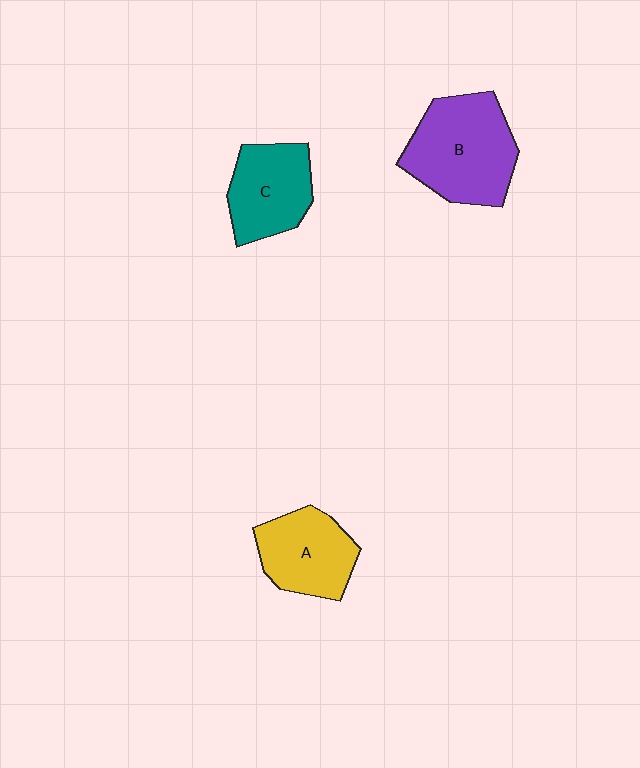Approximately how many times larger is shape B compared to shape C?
Approximately 1.4 times.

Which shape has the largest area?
Shape B (purple).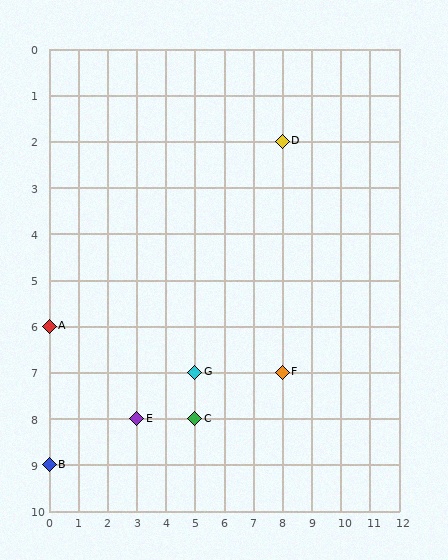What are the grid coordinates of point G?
Point G is at grid coordinates (5, 7).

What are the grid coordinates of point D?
Point D is at grid coordinates (8, 2).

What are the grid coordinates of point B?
Point B is at grid coordinates (0, 9).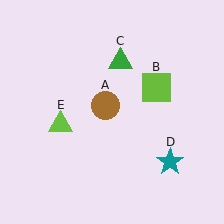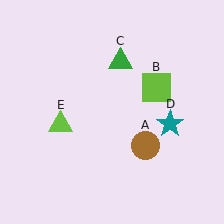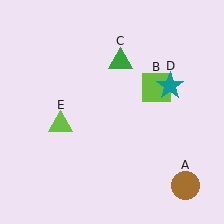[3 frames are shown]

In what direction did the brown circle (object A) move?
The brown circle (object A) moved down and to the right.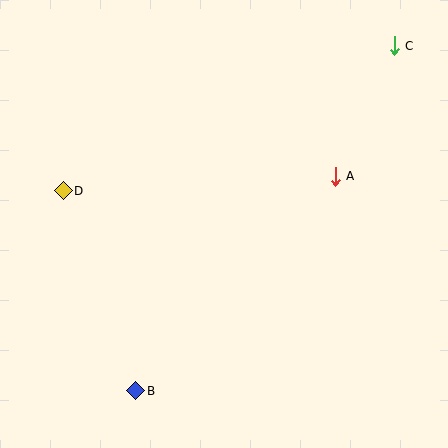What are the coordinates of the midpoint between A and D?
The midpoint between A and D is at (199, 184).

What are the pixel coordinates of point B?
Point B is at (136, 391).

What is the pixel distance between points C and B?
The distance between C and B is 431 pixels.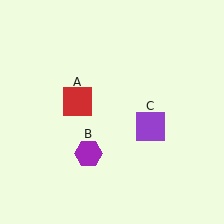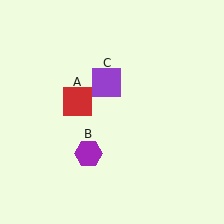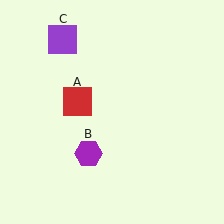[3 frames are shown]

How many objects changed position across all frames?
1 object changed position: purple square (object C).